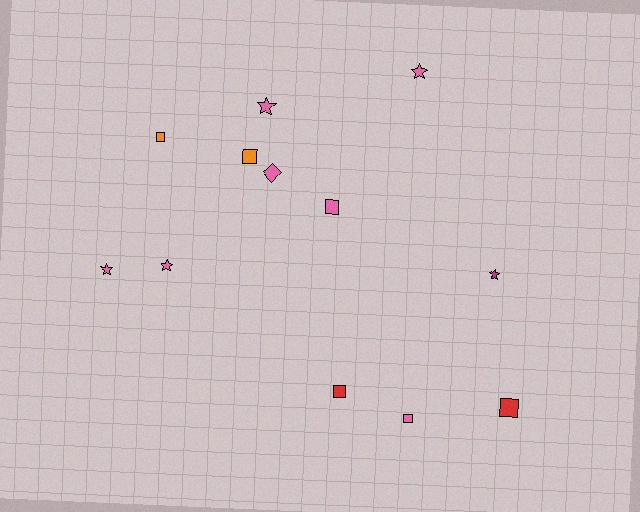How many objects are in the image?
There are 12 objects.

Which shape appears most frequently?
Square, with 6 objects.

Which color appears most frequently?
Pink, with 7 objects.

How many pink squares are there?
There are 2 pink squares.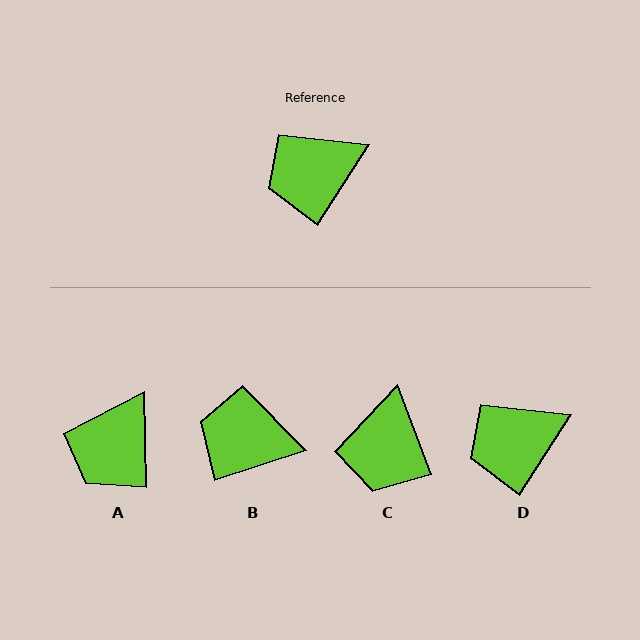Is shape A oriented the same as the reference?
No, it is off by about 34 degrees.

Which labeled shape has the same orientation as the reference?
D.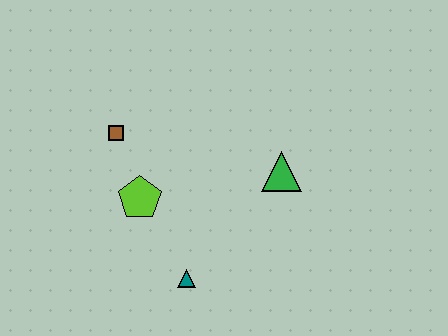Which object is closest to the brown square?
The lime pentagon is closest to the brown square.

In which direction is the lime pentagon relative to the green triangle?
The lime pentagon is to the left of the green triangle.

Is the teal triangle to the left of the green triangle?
Yes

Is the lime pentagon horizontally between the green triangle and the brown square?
Yes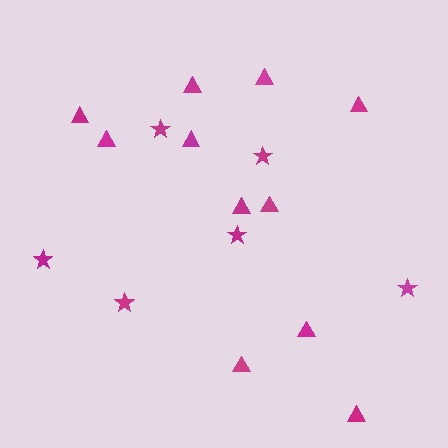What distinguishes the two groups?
There are 2 groups: one group of triangles (11) and one group of stars (6).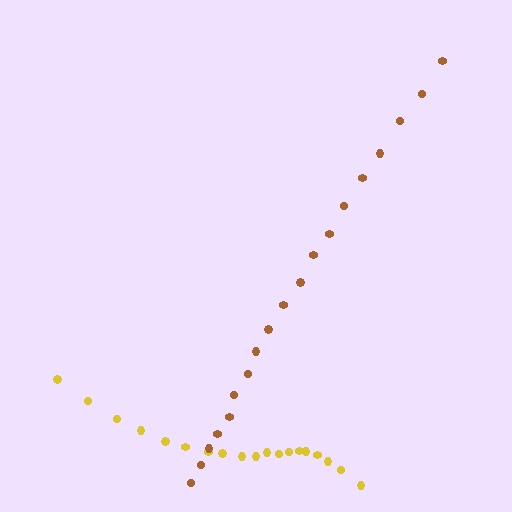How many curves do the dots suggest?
There are 2 distinct paths.